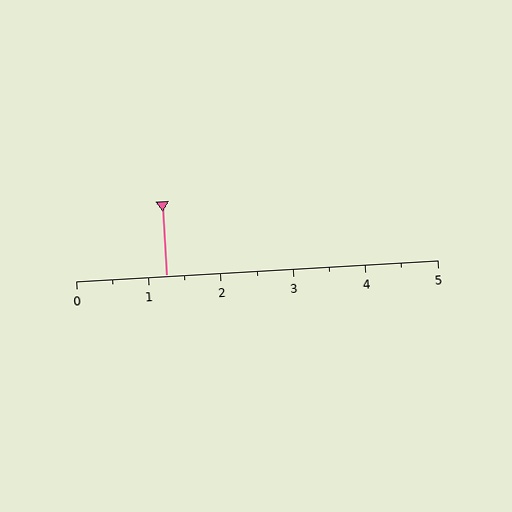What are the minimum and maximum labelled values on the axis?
The axis runs from 0 to 5.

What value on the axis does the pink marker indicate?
The marker indicates approximately 1.2.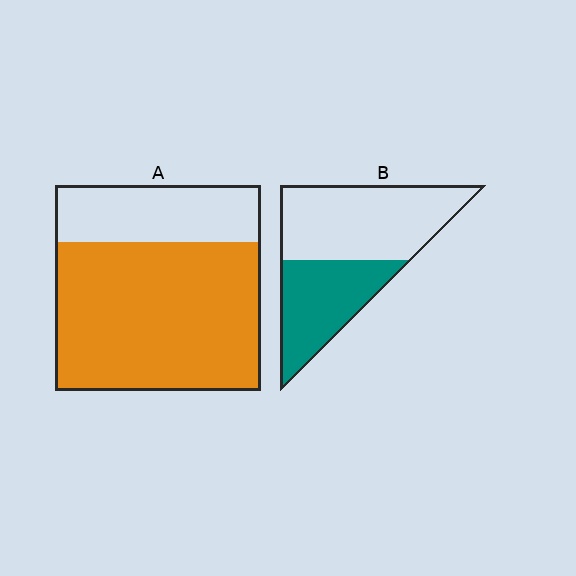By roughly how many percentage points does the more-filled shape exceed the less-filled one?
By roughly 30 percentage points (A over B).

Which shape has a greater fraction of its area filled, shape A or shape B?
Shape A.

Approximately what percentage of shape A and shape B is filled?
A is approximately 70% and B is approximately 40%.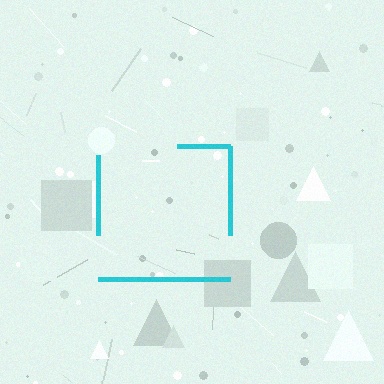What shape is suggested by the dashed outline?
The dashed outline suggests a square.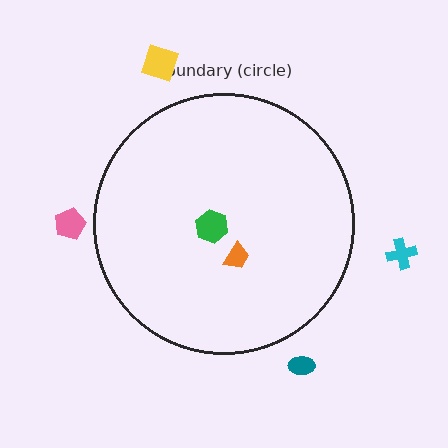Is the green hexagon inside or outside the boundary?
Inside.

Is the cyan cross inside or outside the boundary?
Outside.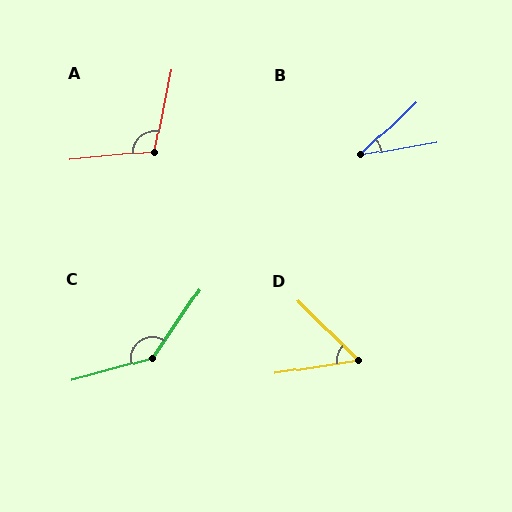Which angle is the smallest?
B, at approximately 34 degrees.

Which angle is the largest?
C, at approximately 140 degrees.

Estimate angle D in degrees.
Approximately 53 degrees.